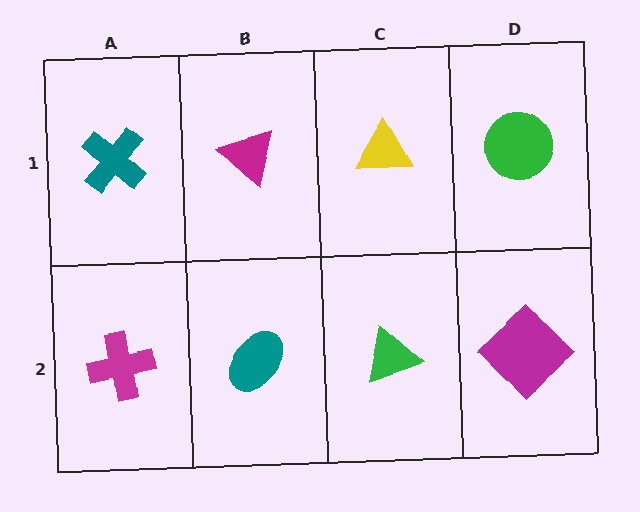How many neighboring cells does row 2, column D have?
2.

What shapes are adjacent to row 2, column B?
A magenta triangle (row 1, column B), a magenta cross (row 2, column A), a green triangle (row 2, column C).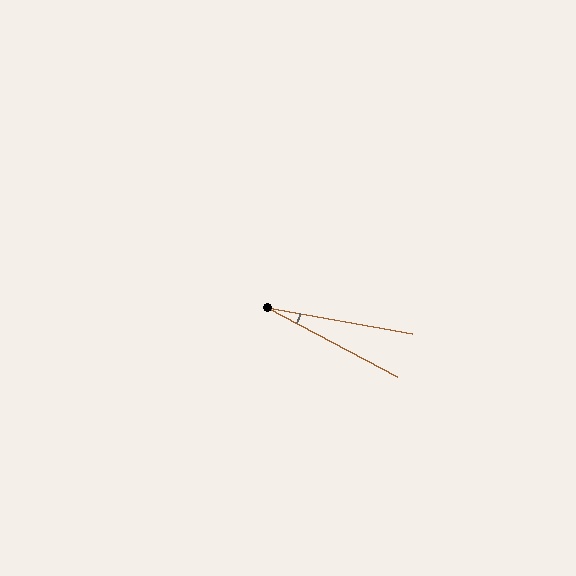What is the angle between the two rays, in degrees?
Approximately 18 degrees.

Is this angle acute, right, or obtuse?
It is acute.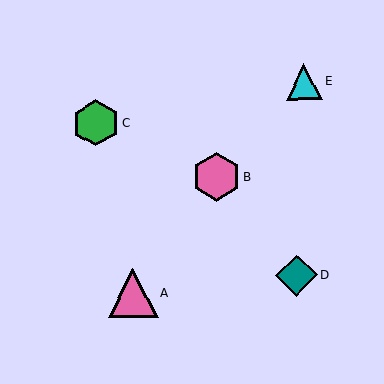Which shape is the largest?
The pink triangle (labeled A) is the largest.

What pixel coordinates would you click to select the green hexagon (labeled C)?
Click at (96, 123) to select the green hexagon C.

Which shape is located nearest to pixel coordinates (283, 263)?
The teal diamond (labeled D) at (297, 275) is nearest to that location.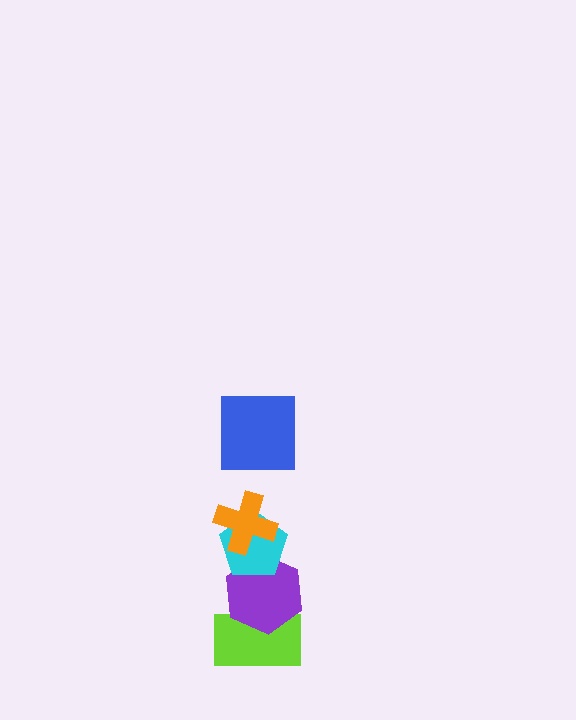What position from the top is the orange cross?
The orange cross is 2nd from the top.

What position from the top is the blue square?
The blue square is 1st from the top.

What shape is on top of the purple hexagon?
The cyan pentagon is on top of the purple hexagon.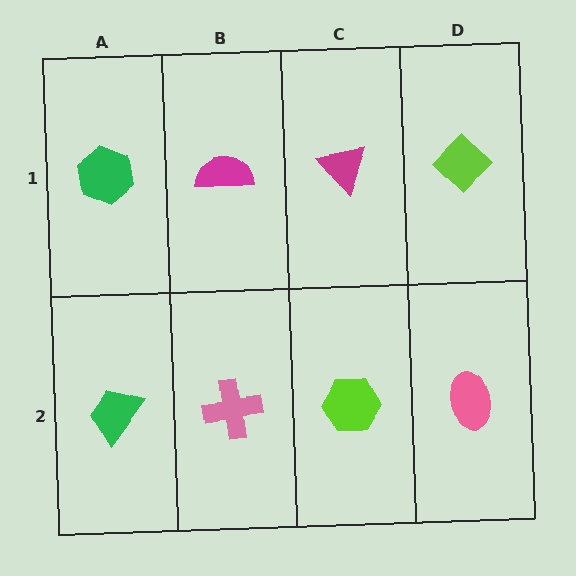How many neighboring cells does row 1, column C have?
3.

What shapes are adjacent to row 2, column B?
A magenta semicircle (row 1, column B), a green trapezoid (row 2, column A), a lime hexagon (row 2, column C).